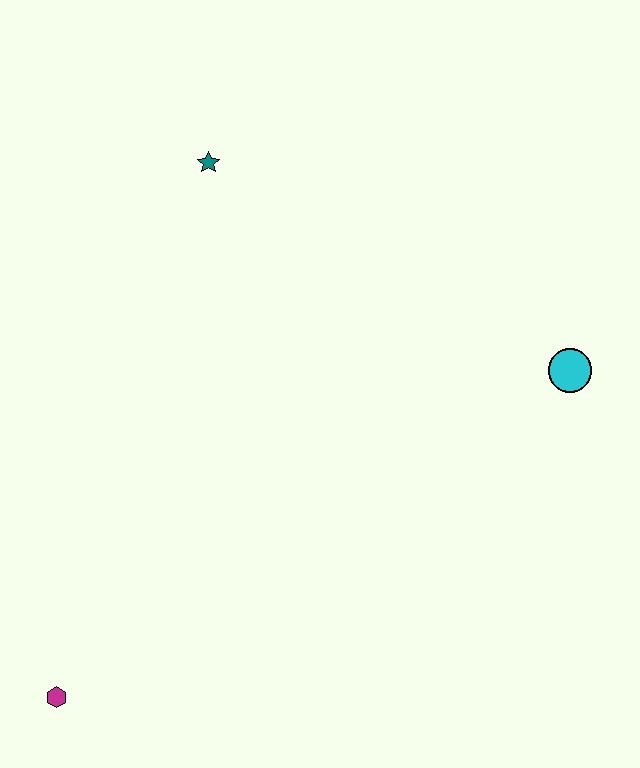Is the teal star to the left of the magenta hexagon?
No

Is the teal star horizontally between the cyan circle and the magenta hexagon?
Yes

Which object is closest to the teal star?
The cyan circle is closest to the teal star.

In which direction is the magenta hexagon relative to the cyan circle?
The magenta hexagon is to the left of the cyan circle.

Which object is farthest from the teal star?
The magenta hexagon is farthest from the teal star.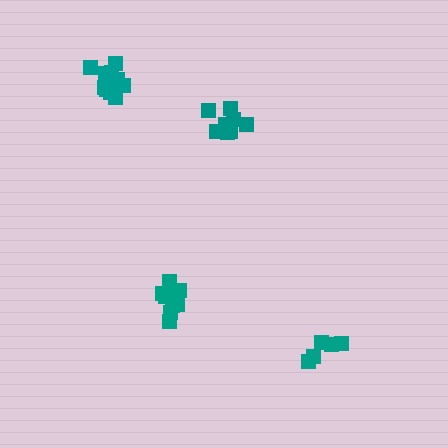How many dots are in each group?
Group 1: 9 dots, Group 2: 5 dots, Group 3: 8 dots, Group 4: 11 dots (33 total).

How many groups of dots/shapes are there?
There are 4 groups.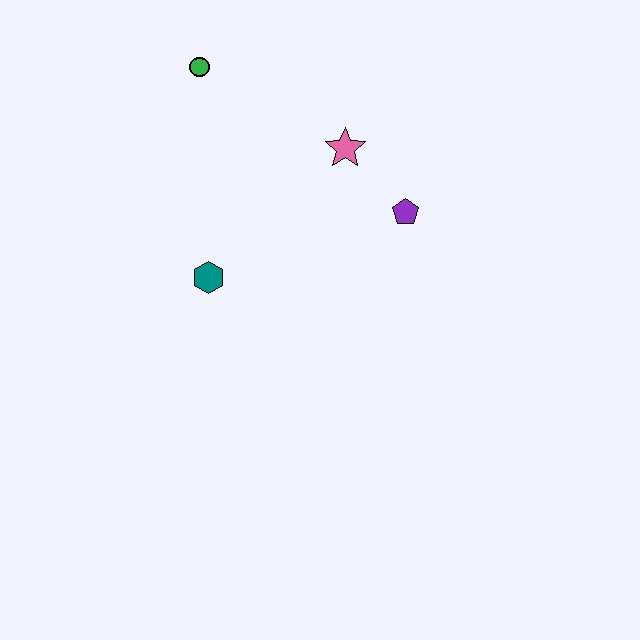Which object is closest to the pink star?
The purple pentagon is closest to the pink star.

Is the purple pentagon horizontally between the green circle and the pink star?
No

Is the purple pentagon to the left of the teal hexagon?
No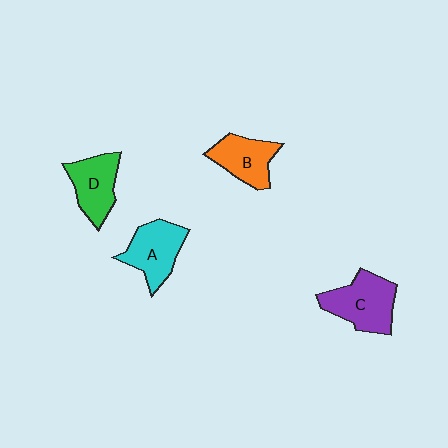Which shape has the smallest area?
Shape B (orange).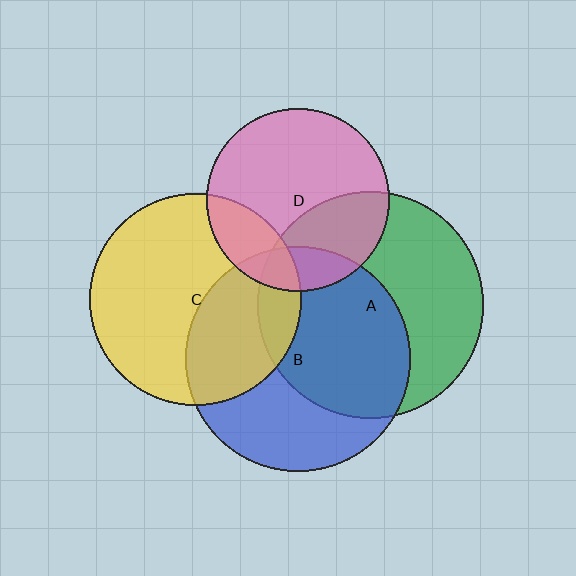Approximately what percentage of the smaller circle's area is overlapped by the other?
Approximately 35%.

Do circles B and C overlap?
Yes.